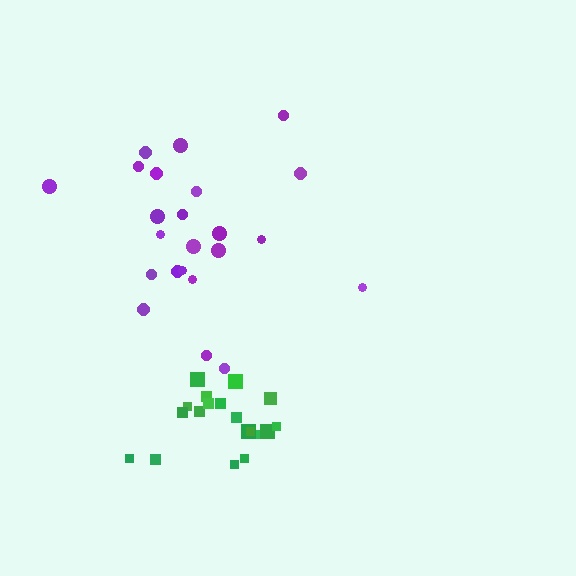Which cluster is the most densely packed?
Green.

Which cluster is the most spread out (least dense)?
Purple.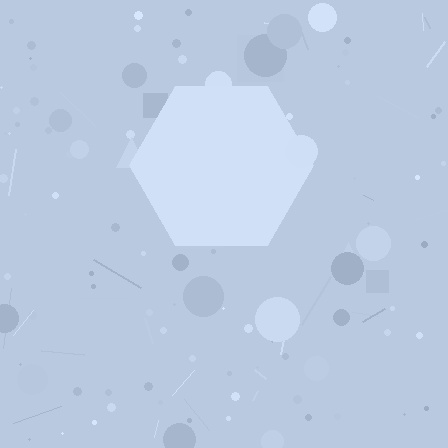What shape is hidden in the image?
A hexagon is hidden in the image.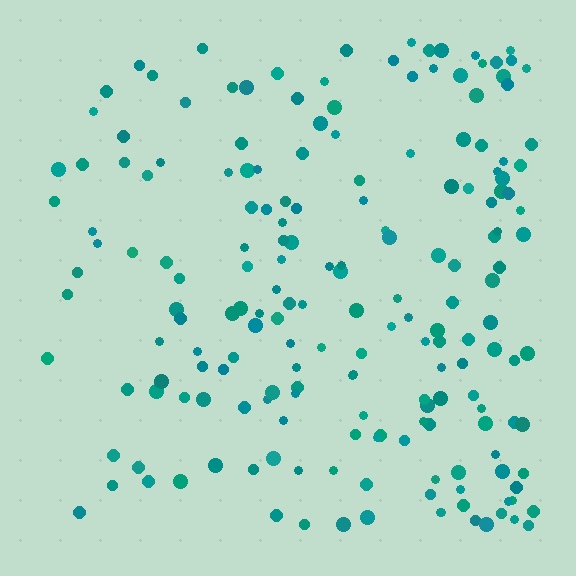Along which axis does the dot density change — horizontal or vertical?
Horizontal.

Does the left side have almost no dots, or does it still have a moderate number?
Still a moderate number, just noticeably fewer than the right.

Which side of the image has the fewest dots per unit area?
The left.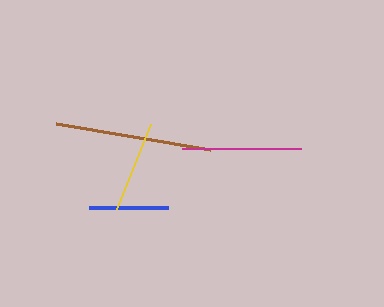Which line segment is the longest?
The brown line is the longest at approximately 156 pixels.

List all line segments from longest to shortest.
From longest to shortest: brown, magenta, yellow, blue.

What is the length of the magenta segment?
The magenta segment is approximately 120 pixels long.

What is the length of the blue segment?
The blue segment is approximately 78 pixels long.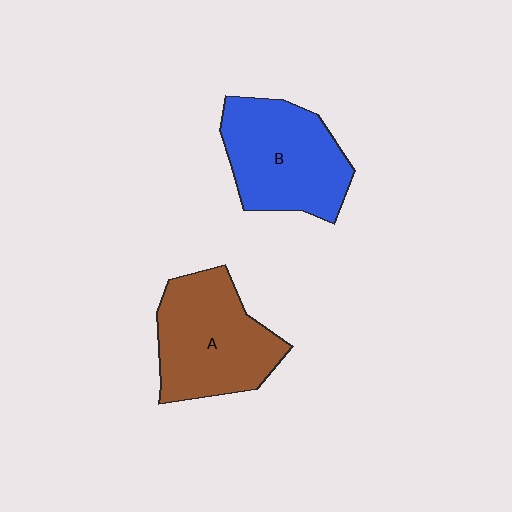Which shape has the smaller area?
Shape B (blue).